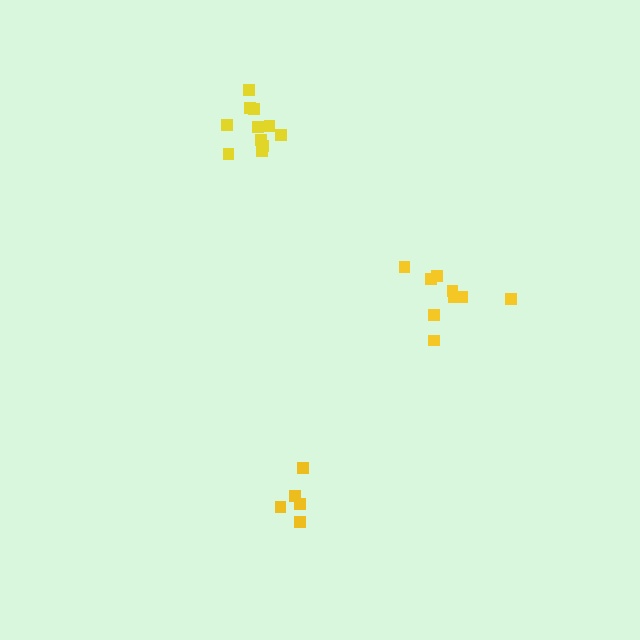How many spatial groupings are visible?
There are 3 spatial groupings.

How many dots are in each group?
Group 1: 11 dots, Group 2: 5 dots, Group 3: 9 dots (25 total).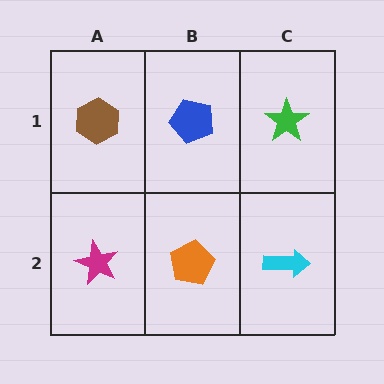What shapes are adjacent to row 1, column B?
An orange pentagon (row 2, column B), a brown hexagon (row 1, column A), a green star (row 1, column C).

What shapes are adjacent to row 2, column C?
A green star (row 1, column C), an orange pentagon (row 2, column B).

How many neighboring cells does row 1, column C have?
2.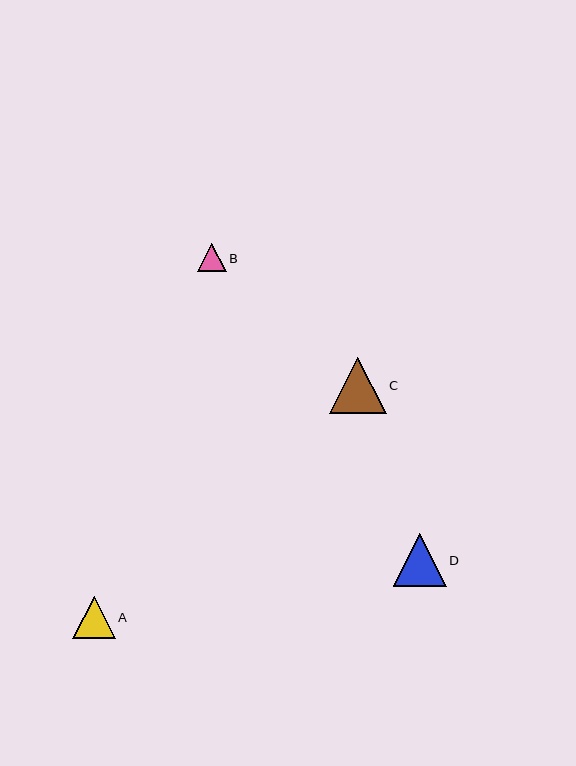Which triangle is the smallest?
Triangle B is the smallest with a size of approximately 29 pixels.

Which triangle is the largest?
Triangle C is the largest with a size of approximately 57 pixels.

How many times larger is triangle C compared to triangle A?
Triangle C is approximately 1.3 times the size of triangle A.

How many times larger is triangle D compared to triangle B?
Triangle D is approximately 1.9 times the size of triangle B.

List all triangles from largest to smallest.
From largest to smallest: C, D, A, B.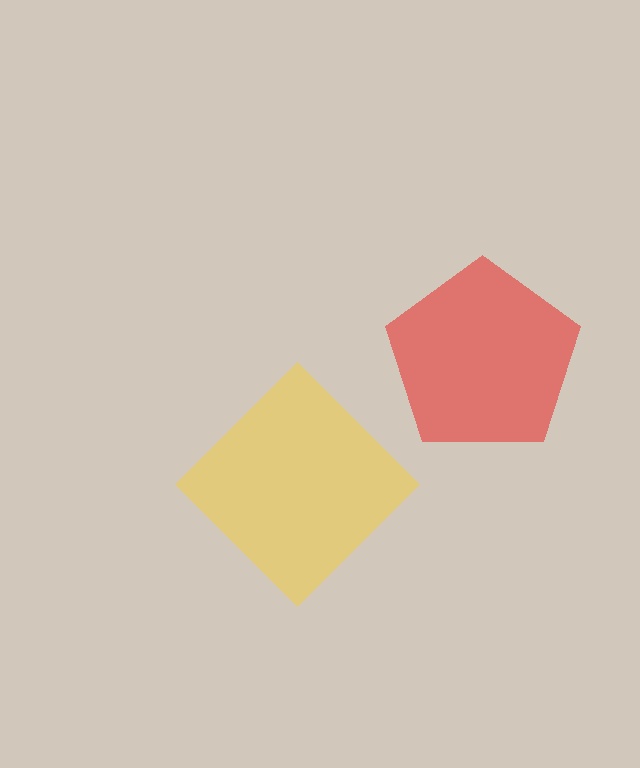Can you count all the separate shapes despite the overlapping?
Yes, there are 2 separate shapes.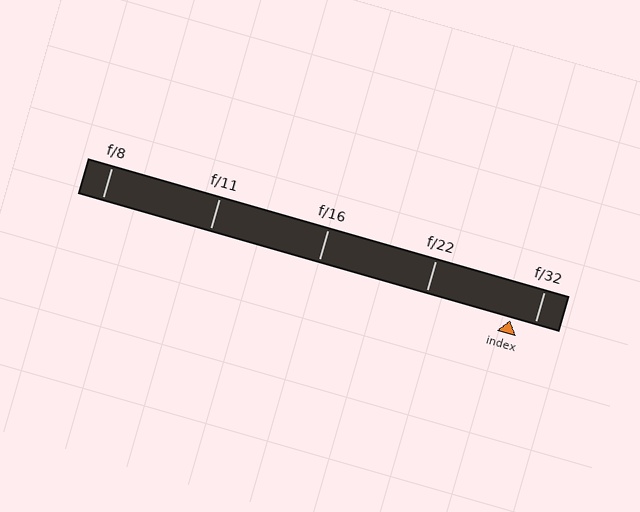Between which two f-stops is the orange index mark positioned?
The index mark is between f/22 and f/32.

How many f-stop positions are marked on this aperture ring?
There are 5 f-stop positions marked.